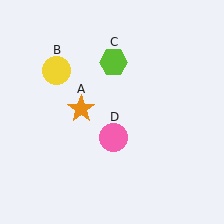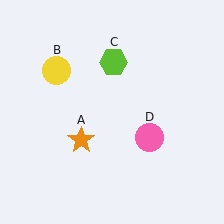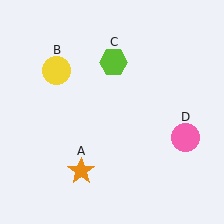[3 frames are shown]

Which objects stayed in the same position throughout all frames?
Yellow circle (object B) and lime hexagon (object C) remained stationary.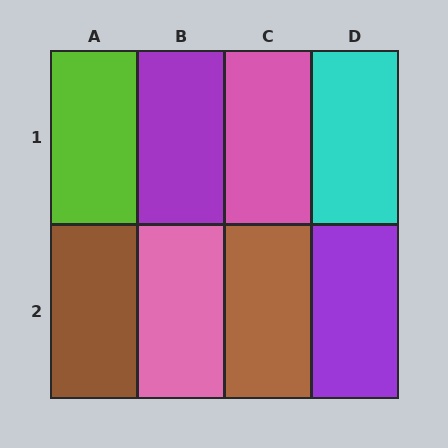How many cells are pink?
2 cells are pink.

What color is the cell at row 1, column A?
Lime.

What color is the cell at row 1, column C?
Pink.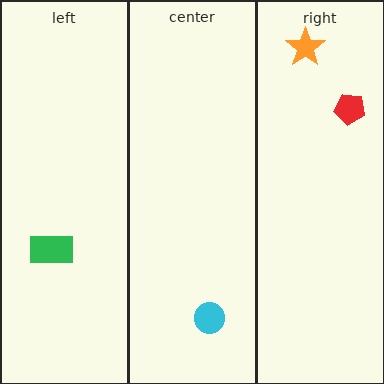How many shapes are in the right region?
2.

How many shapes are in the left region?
1.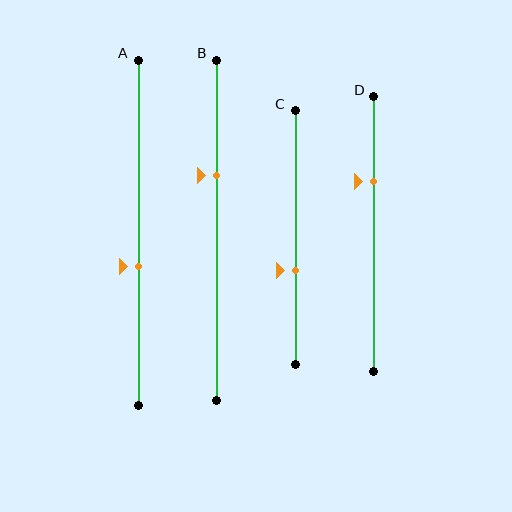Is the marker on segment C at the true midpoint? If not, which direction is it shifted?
No, the marker on segment C is shifted downward by about 13% of the segment length.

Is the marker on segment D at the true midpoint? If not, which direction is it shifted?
No, the marker on segment D is shifted upward by about 19% of the segment length.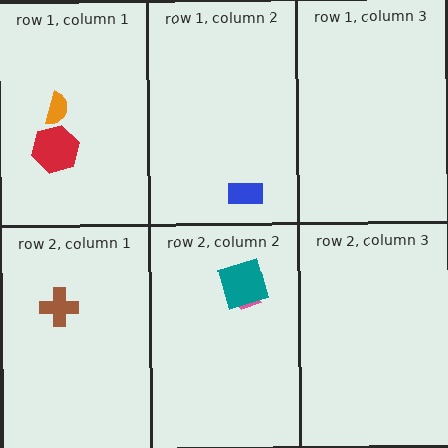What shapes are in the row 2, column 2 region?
The pink trapezoid, the teal square.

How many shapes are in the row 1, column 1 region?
2.